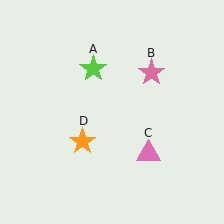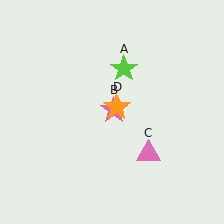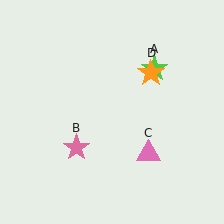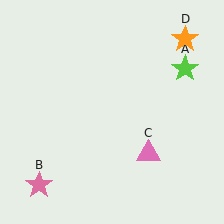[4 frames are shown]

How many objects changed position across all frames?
3 objects changed position: lime star (object A), pink star (object B), orange star (object D).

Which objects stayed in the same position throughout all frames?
Pink triangle (object C) remained stationary.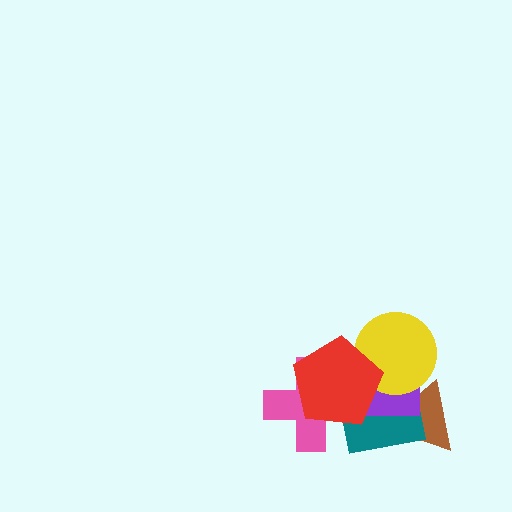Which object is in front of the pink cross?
The red pentagon is in front of the pink cross.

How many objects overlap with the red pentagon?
4 objects overlap with the red pentagon.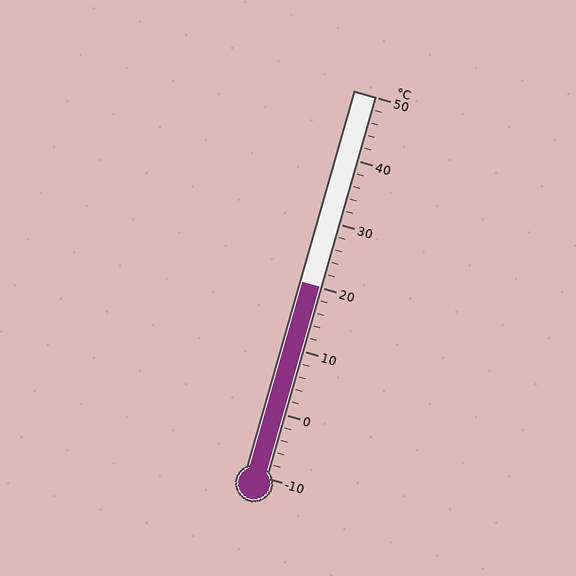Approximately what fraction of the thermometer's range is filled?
The thermometer is filled to approximately 50% of its range.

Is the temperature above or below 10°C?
The temperature is above 10°C.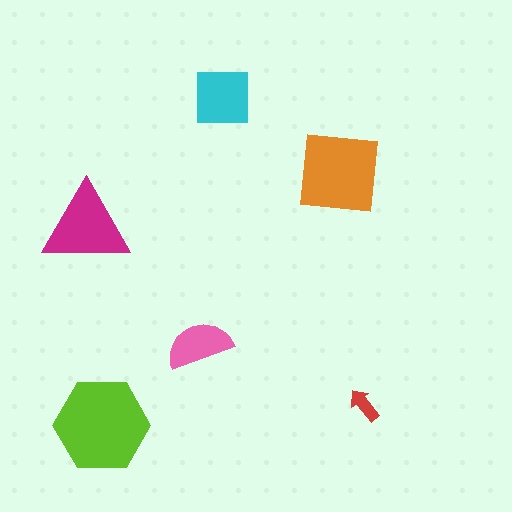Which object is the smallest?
The red arrow.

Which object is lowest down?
The lime hexagon is bottommost.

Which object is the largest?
The lime hexagon.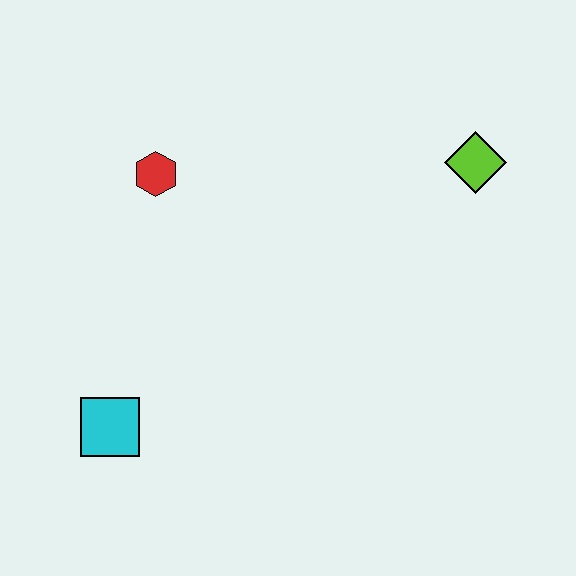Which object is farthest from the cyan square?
The lime diamond is farthest from the cyan square.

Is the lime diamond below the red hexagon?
No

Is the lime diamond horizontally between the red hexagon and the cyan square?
No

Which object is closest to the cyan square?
The red hexagon is closest to the cyan square.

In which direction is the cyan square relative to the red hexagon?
The cyan square is below the red hexagon.